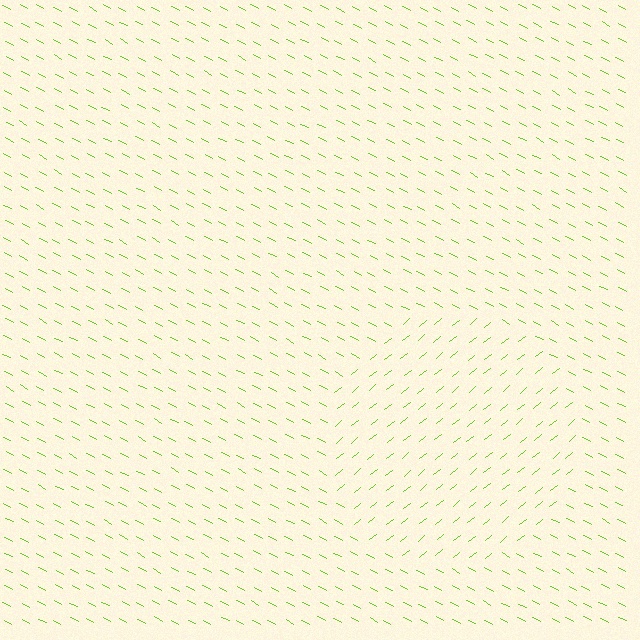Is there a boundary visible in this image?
Yes, there is a texture boundary formed by a change in line orientation.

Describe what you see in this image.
The image is filled with small lime line segments. A circle region in the image has lines oriented differently from the surrounding lines, creating a visible texture boundary.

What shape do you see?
I see a circle.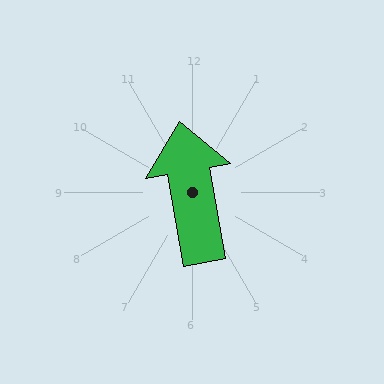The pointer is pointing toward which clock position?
Roughly 12 o'clock.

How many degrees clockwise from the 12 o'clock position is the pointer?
Approximately 350 degrees.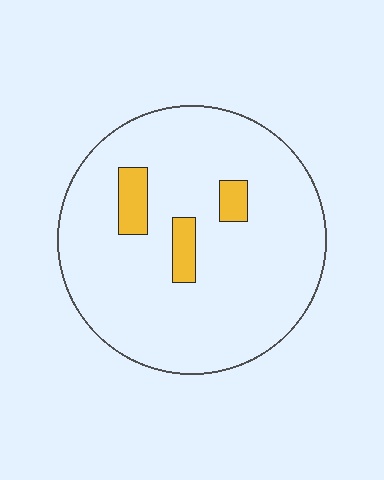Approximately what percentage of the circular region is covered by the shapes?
Approximately 10%.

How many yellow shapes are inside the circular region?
3.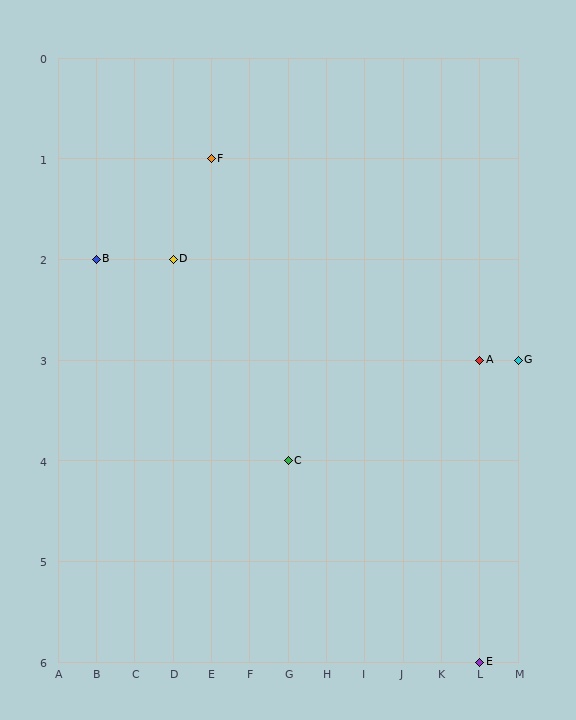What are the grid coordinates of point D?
Point D is at grid coordinates (D, 2).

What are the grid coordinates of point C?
Point C is at grid coordinates (G, 4).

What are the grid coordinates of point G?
Point G is at grid coordinates (M, 3).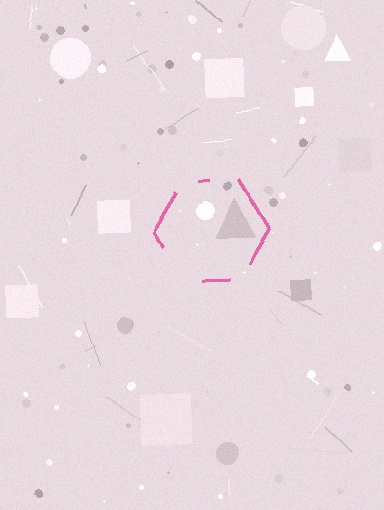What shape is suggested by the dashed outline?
The dashed outline suggests a hexagon.